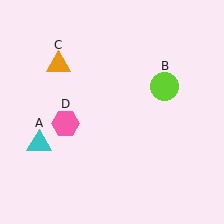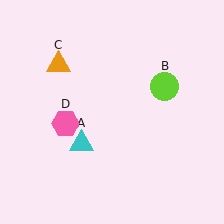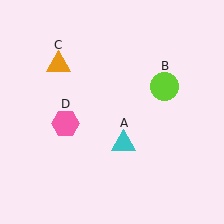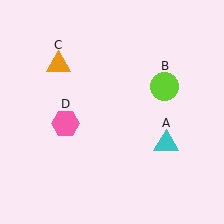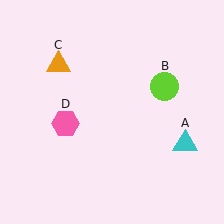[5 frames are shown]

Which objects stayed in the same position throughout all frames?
Lime circle (object B) and orange triangle (object C) and pink hexagon (object D) remained stationary.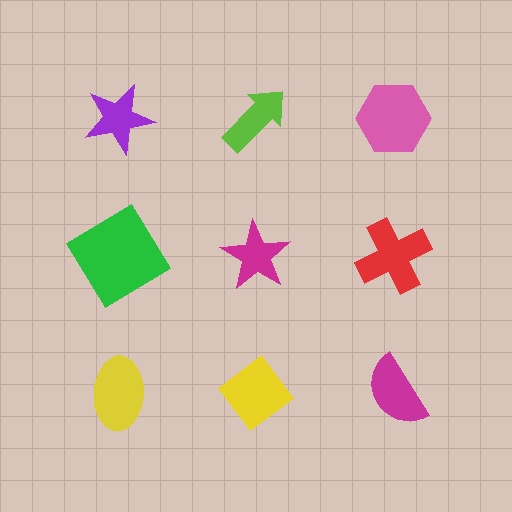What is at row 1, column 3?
A pink hexagon.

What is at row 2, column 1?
A green diamond.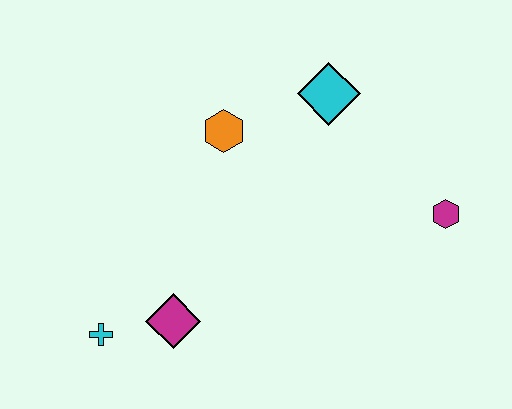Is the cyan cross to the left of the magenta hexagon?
Yes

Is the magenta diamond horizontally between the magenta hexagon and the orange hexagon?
No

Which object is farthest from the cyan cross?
The magenta hexagon is farthest from the cyan cross.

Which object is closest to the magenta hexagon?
The cyan diamond is closest to the magenta hexagon.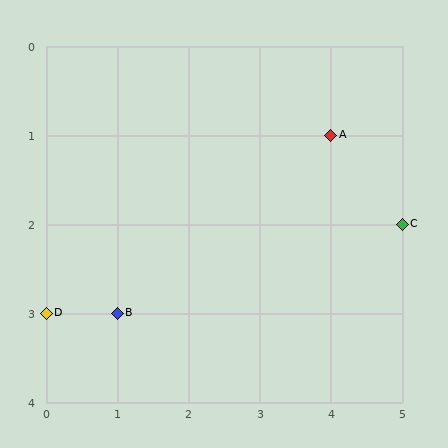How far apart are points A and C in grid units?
Points A and C are 1 column and 1 row apart (about 1.4 grid units diagonally).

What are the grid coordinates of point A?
Point A is at grid coordinates (4, 1).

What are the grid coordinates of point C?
Point C is at grid coordinates (5, 2).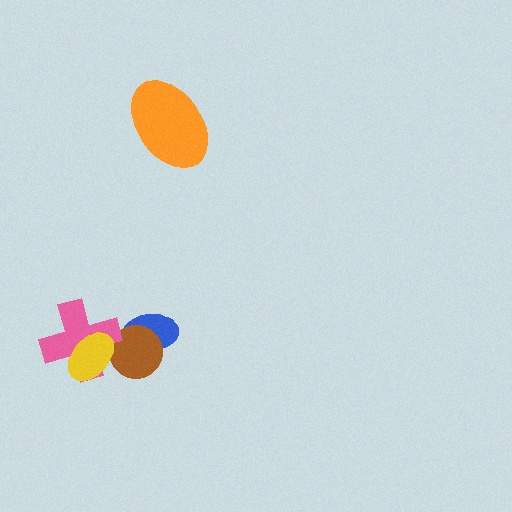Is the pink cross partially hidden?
Yes, it is partially covered by another shape.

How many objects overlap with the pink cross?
2 objects overlap with the pink cross.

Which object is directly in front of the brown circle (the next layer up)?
The pink cross is directly in front of the brown circle.